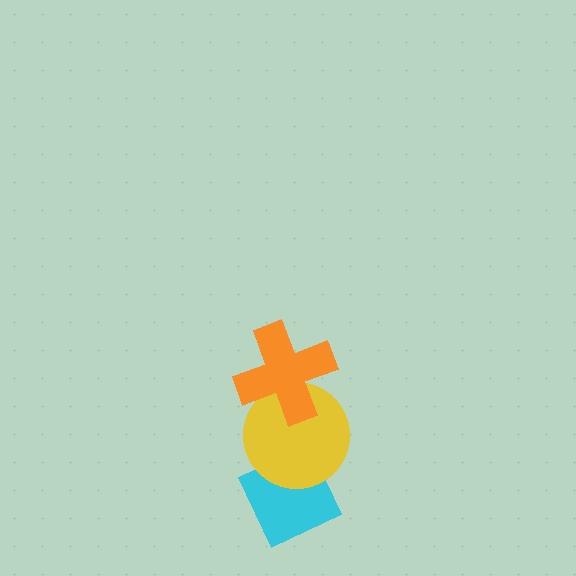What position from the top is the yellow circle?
The yellow circle is 2nd from the top.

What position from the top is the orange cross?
The orange cross is 1st from the top.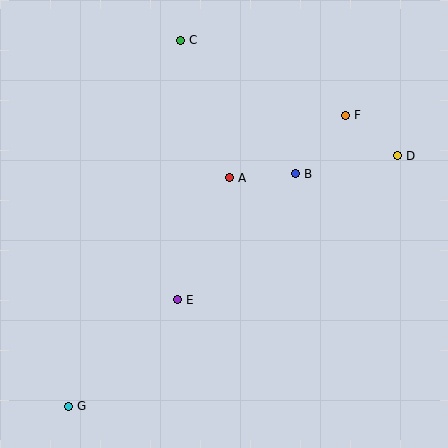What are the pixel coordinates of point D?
Point D is at (398, 156).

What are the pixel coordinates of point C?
Point C is at (181, 40).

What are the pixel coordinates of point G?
Point G is at (69, 406).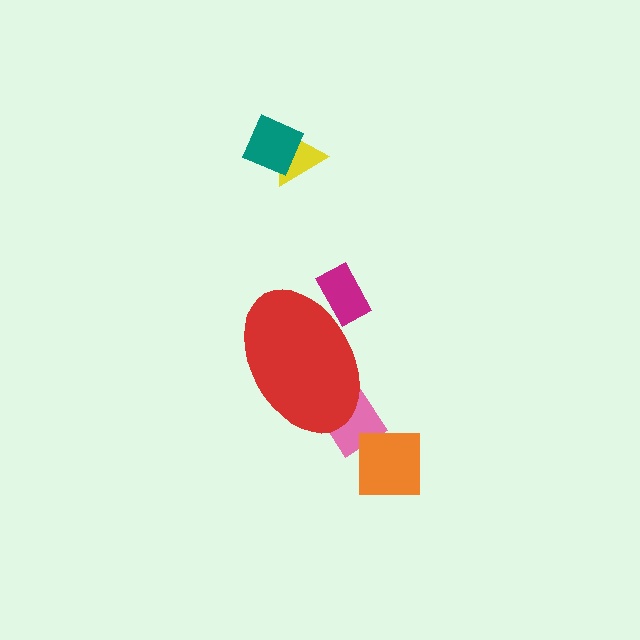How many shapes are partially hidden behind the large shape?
2 shapes are partially hidden.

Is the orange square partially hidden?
No, the orange square is fully visible.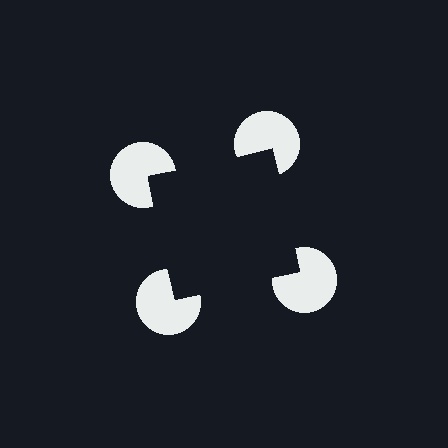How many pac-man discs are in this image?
There are 4 — one at each vertex of the illusory square.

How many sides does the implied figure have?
4 sides.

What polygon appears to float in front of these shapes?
An illusory square — its edges are inferred from the aligned wedge cuts in the pac-man discs, not physically drawn.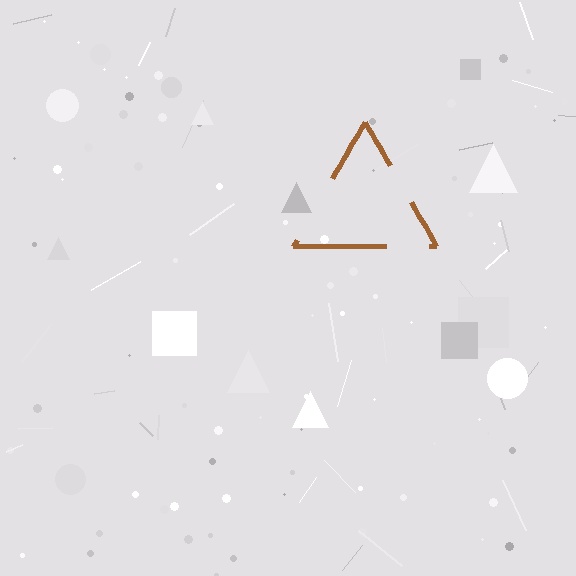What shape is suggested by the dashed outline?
The dashed outline suggests a triangle.